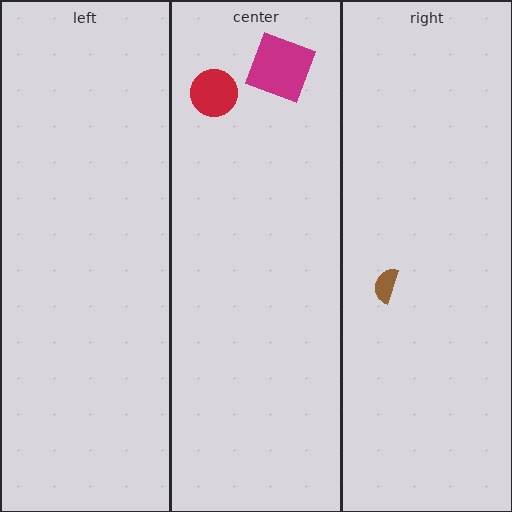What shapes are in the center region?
The red circle, the magenta square.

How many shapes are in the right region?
1.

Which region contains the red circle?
The center region.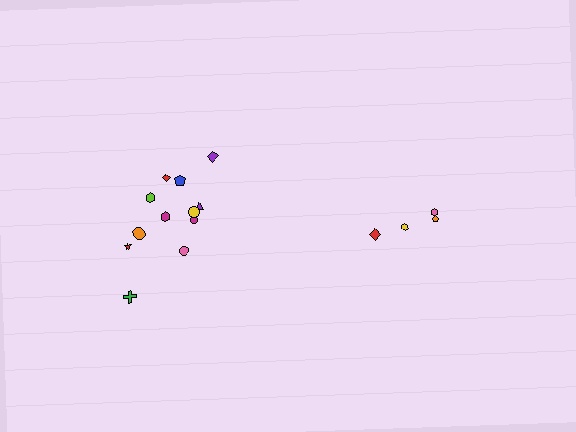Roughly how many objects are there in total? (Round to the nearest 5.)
Roughly 15 objects in total.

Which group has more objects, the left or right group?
The left group.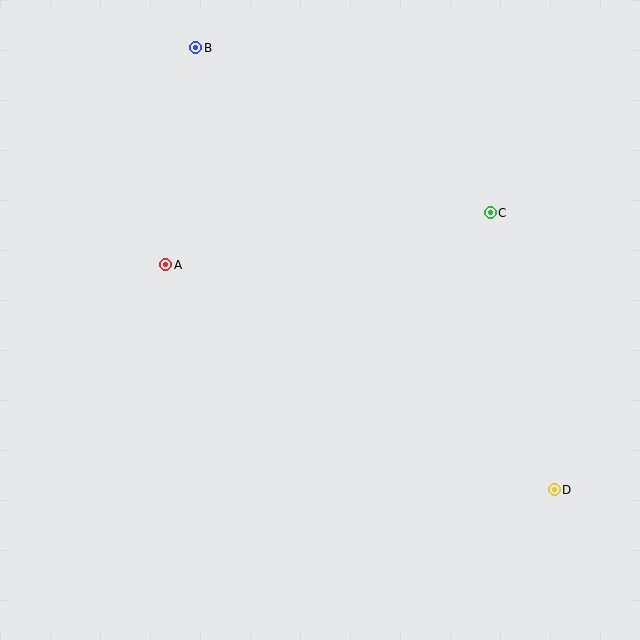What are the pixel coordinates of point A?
Point A is at (166, 265).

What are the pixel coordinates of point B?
Point B is at (196, 48).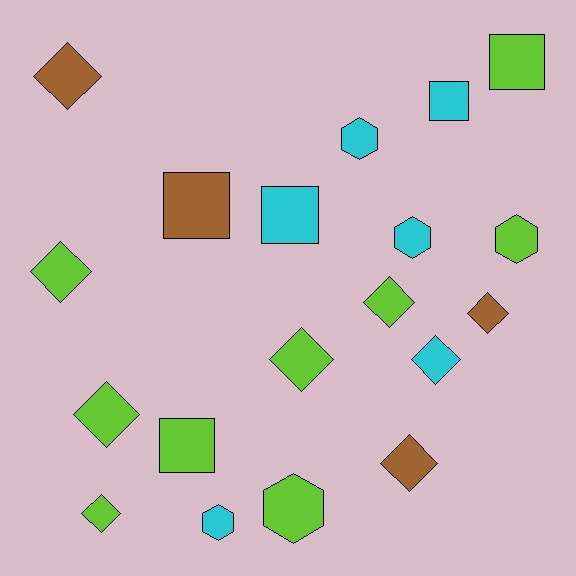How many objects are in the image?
There are 19 objects.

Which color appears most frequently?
Lime, with 9 objects.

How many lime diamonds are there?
There are 5 lime diamonds.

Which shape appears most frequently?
Diamond, with 9 objects.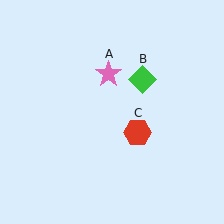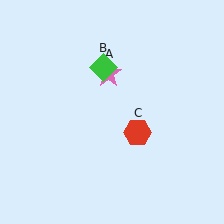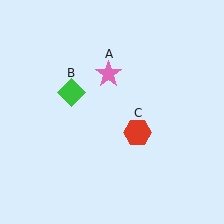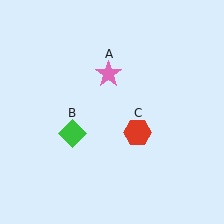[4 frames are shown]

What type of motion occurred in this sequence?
The green diamond (object B) rotated counterclockwise around the center of the scene.